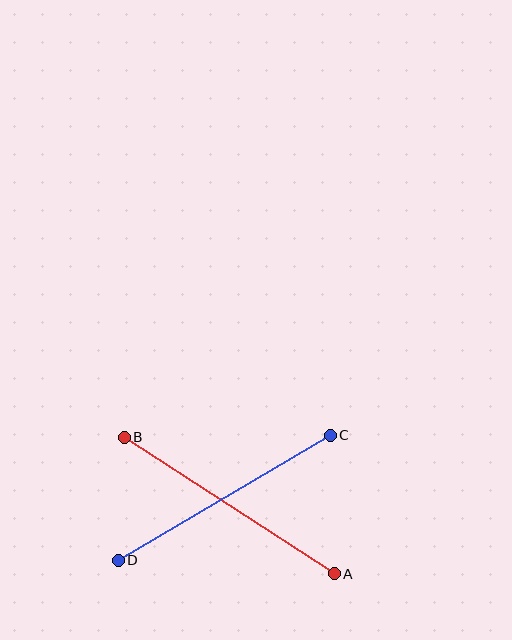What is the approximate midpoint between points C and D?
The midpoint is at approximately (224, 498) pixels.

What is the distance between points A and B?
The distance is approximately 250 pixels.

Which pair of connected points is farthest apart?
Points A and B are farthest apart.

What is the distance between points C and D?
The distance is approximately 246 pixels.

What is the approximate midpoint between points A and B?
The midpoint is at approximately (229, 505) pixels.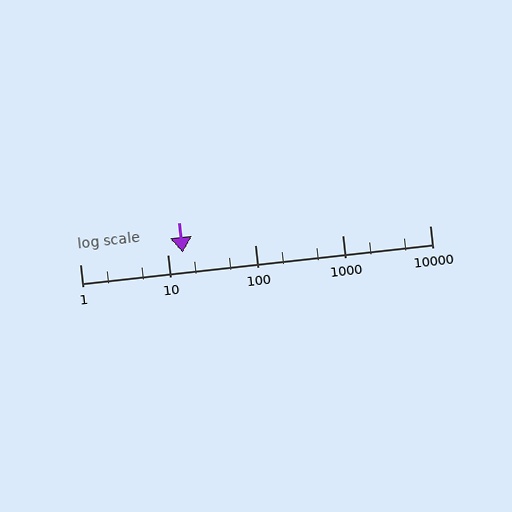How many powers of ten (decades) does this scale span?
The scale spans 4 decades, from 1 to 10000.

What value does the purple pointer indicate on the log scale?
The pointer indicates approximately 15.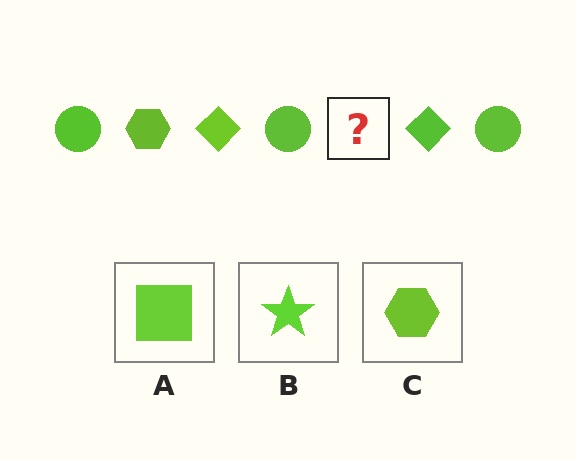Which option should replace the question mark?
Option C.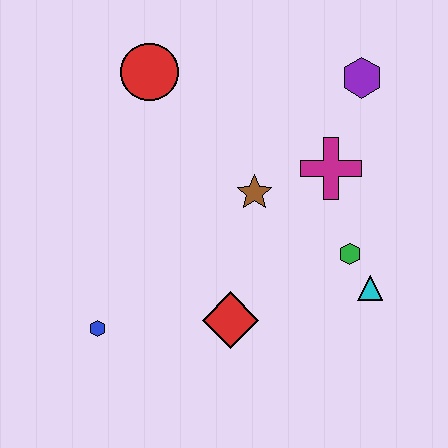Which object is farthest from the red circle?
The cyan triangle is farthest from the red circle.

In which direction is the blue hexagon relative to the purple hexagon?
The blue hexagon is to the left of the purple hexagon.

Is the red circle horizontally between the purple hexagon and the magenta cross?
No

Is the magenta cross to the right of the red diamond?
Yes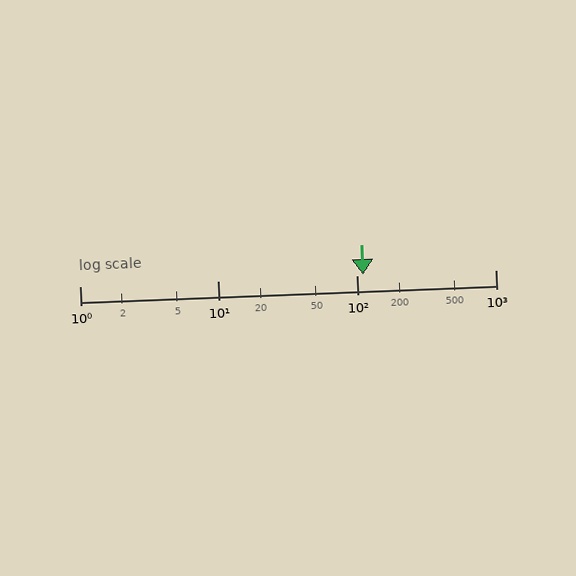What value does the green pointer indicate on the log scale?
The pointer indicates approximately 110.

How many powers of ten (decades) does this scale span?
The scale spans 3 decades, from 1 to 1000.